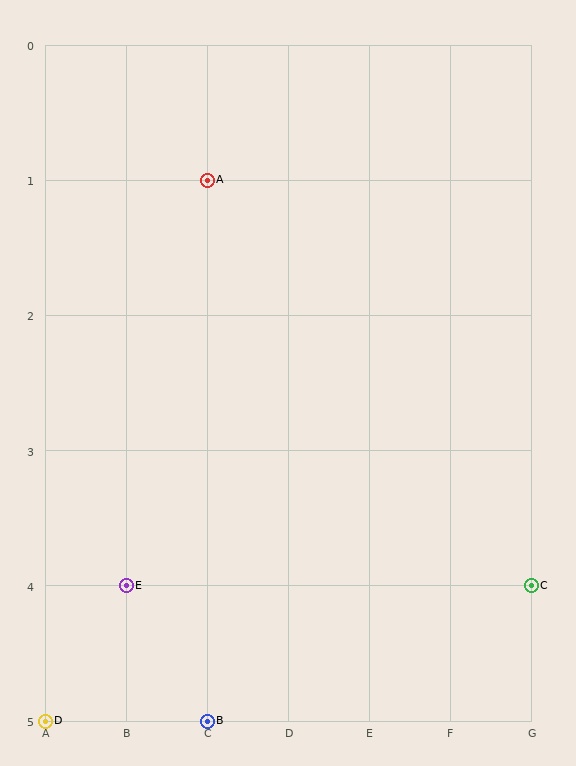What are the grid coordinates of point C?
Point C is at grid coordinates (G, 4).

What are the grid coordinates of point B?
Point B is at grid coordinates (C, 5).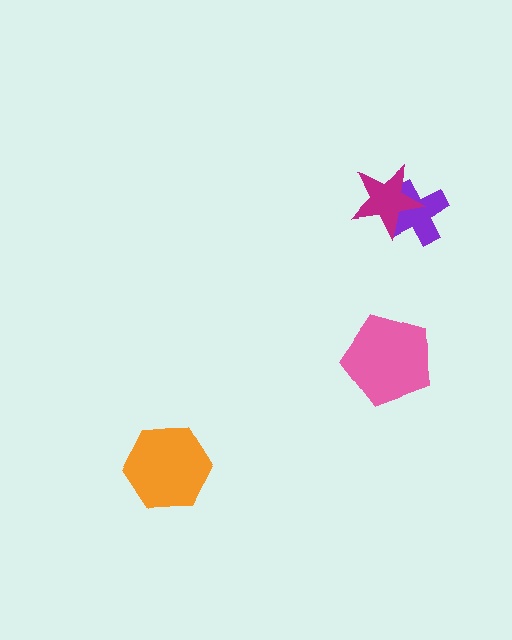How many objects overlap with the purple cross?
1 object overlaps with the purple cross.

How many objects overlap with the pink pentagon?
0 objects overlap with the pink pentagon.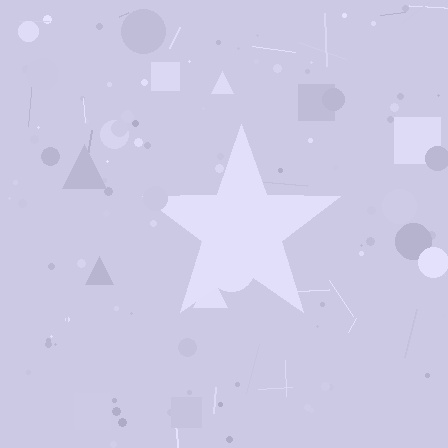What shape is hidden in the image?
A star is hidden in the image.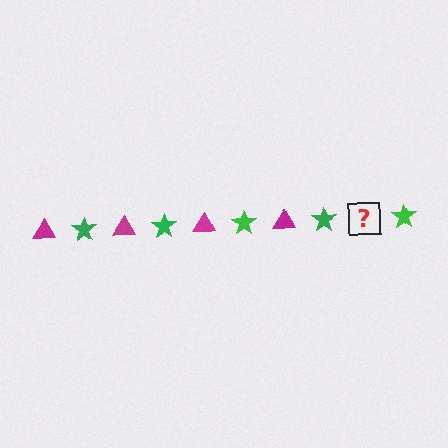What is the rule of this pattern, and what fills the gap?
The rule is that the pattern alternates between magenta triangle and green star. The gap should be filled with a magenta triangle.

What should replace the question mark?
The question mark should be replaced with a magenta triangle.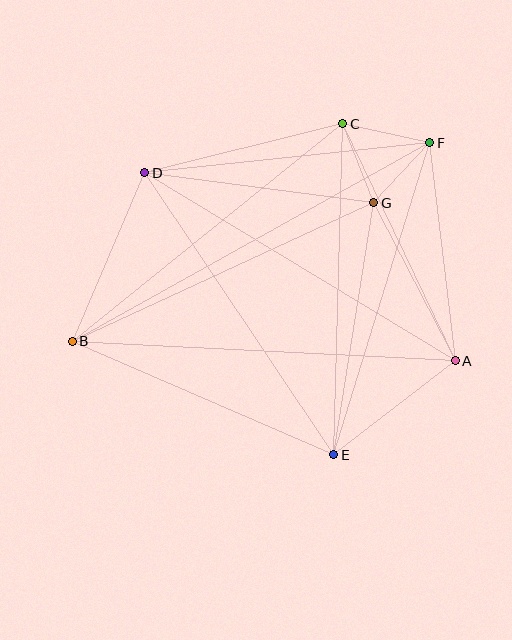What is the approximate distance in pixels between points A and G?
The distance between A and G is approximately 178 pixels.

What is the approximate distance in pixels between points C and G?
The distance between C and G is approximately 84 pixels.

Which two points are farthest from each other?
Points B and F are farthest from each other.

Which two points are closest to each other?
Points F and G are closest to each other.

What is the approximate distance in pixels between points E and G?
The distance between E and G is approximately 255 pixels.